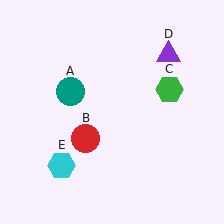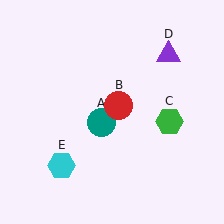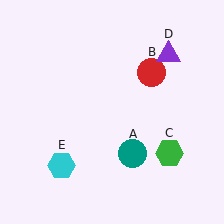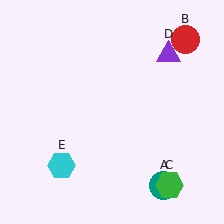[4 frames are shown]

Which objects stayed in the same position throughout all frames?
Purple triangle (object D) and cyan hexagon (object E) remained stationary.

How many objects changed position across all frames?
3 objects changed position: teal circle (object A), red circle (object B), green hexagon (object C).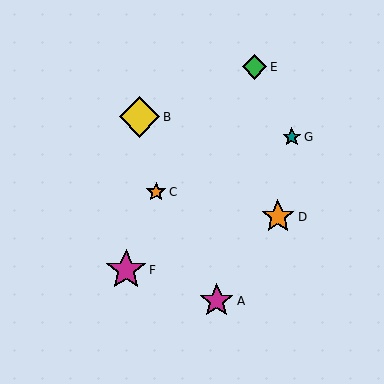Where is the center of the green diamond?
The center of the green diamond is at (254, 67).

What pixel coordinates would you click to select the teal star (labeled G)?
Click at (292, 137) to select the teal star G.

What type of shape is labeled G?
Shape G is a teal star.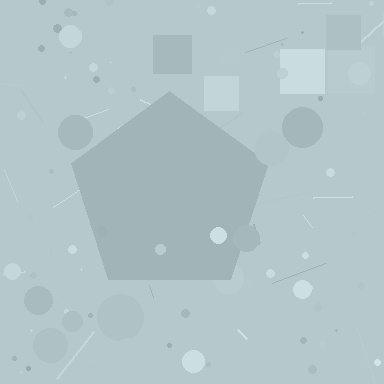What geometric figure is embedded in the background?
A pentagon is embedded in the background.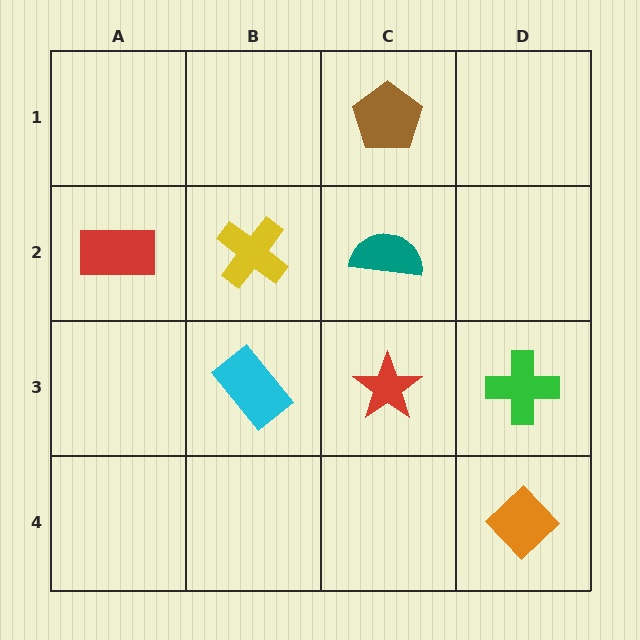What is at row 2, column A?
A red rectangle.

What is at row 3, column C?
A red star.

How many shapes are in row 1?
1 shape.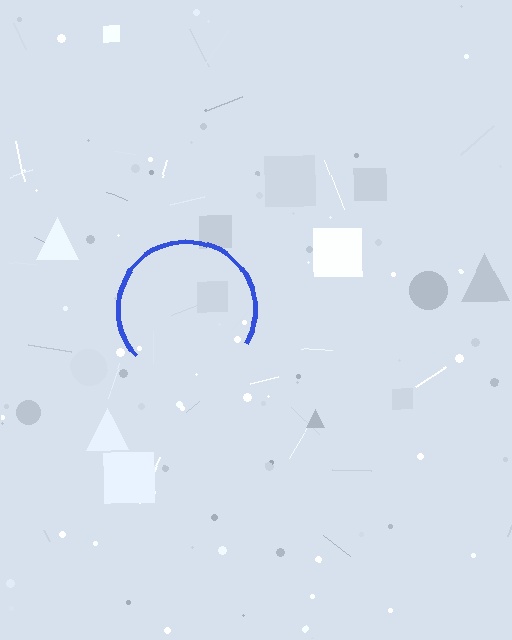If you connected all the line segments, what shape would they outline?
They would outline a circle.